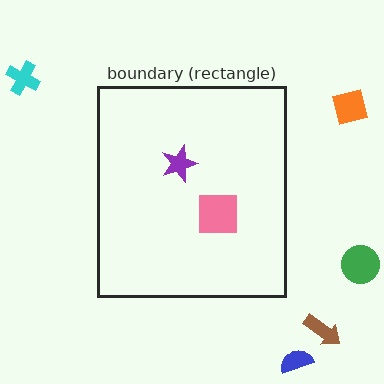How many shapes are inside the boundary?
2 inside, 5 outside.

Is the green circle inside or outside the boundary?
Outside.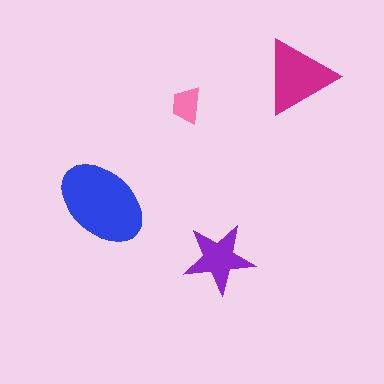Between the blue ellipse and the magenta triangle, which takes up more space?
The blue ellipse.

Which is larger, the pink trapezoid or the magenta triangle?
The magenta triangle.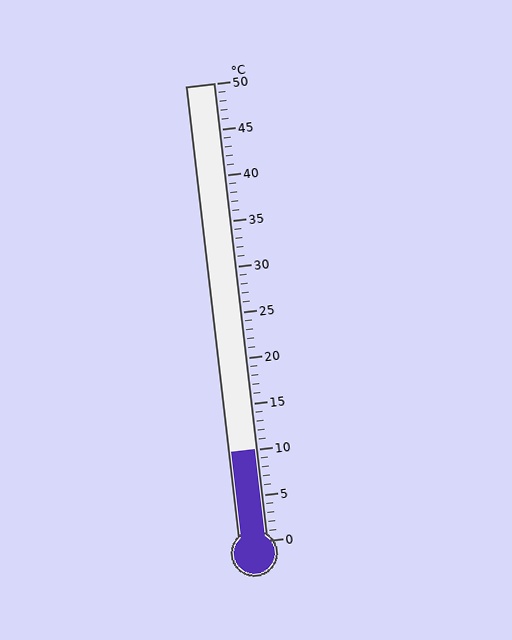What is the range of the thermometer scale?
The thermometer scale ranges from 0°C to 50°C.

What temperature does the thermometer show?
The thermometer shows approximately 10°C.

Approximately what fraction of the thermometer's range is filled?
The thermometer is filled to approximately 20% of its range.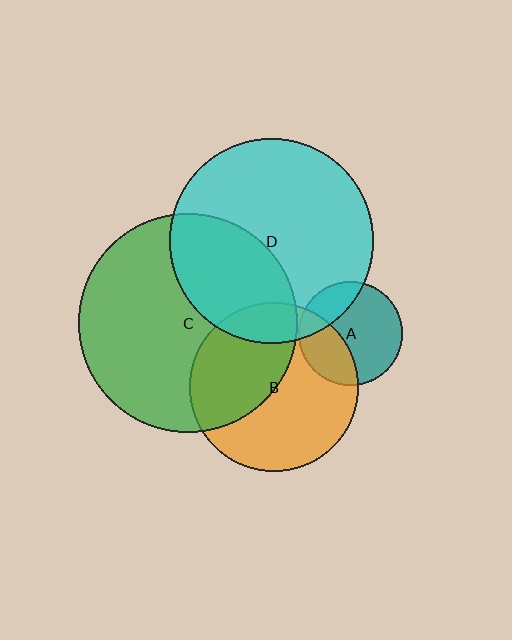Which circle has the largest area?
Circle C (green).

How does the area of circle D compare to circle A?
Approximately 3.9 times.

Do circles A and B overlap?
Yes.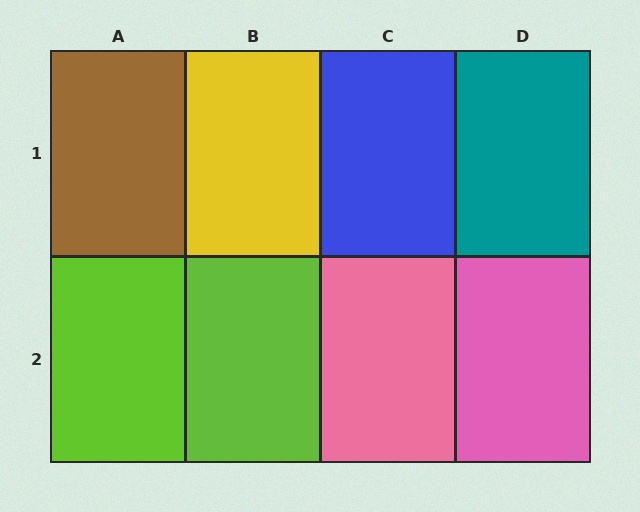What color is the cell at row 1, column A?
Brown.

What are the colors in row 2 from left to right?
Lime, lime, pink, pink.